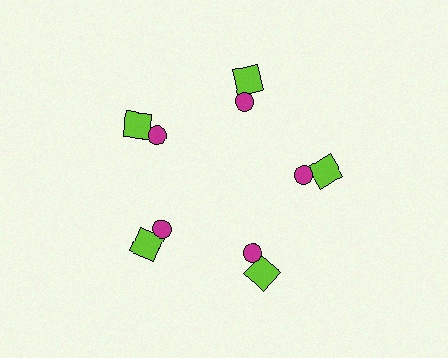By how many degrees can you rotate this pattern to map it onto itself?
The pattern maps onto itself every 72 degrees of rotation.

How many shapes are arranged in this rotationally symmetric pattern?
There are 10 shapes, arranged in 5 groups of 2.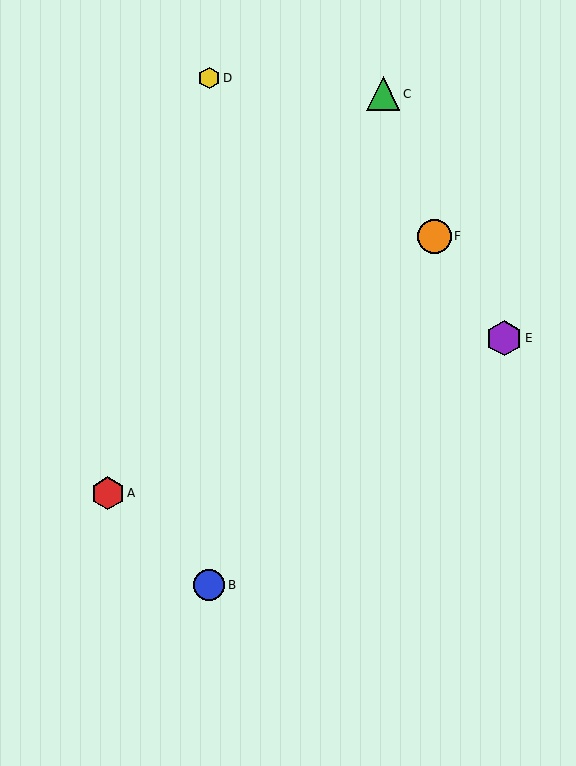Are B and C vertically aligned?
No, B is at x≈209 and C is at x≈383.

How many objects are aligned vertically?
2 objects (B, D) are aligned vertically.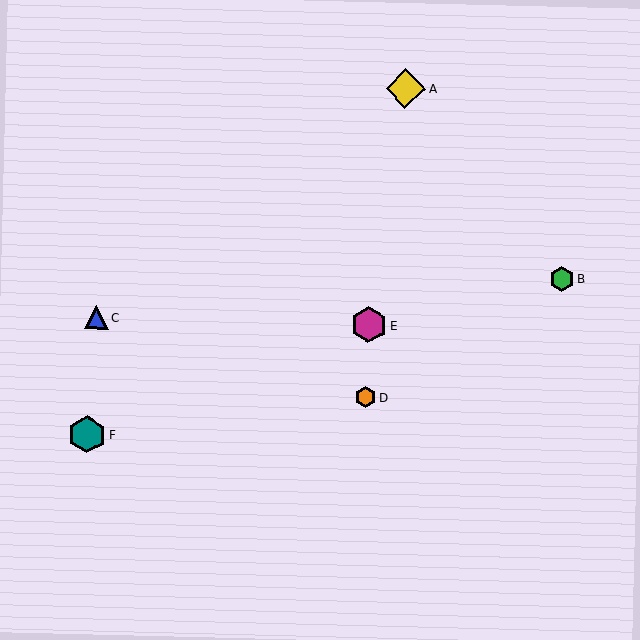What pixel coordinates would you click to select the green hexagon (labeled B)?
Click at (562, 279) to select the green hexagon B.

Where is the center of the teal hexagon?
The center of the teal hexagon is at (87, 435).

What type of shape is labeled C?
Shape C is a blue triangle.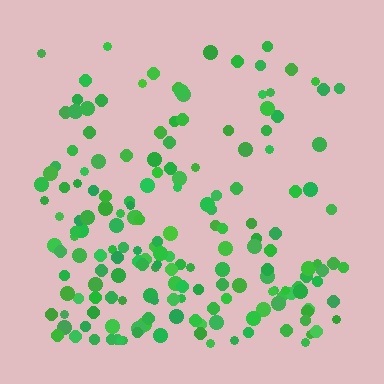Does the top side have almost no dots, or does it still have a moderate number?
Still a moderate number, just noticeably fewer than the bottom.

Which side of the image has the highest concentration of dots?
The bottom.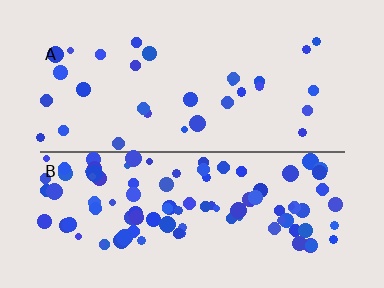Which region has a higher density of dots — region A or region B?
B (the bottom).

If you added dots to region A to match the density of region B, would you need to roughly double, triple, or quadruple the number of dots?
Approximately triple.